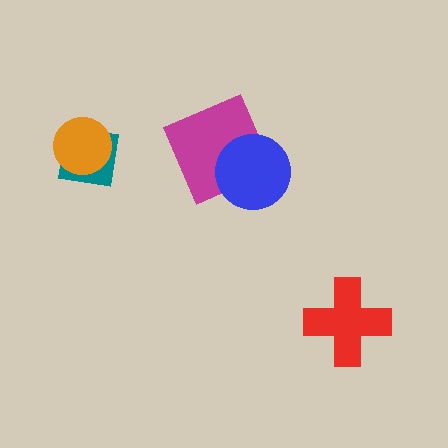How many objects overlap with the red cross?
0 objects overlap with the red cross.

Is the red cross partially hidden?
No, no other shape covers it.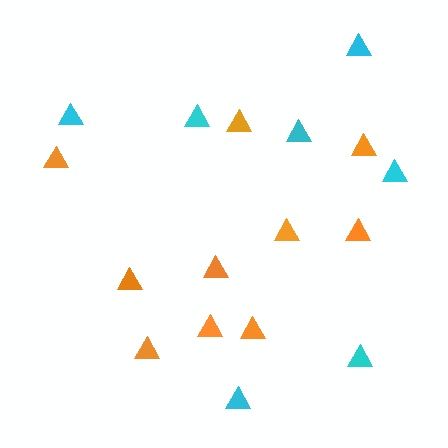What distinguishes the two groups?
There are 2 groups: one group of cyan triangles (7) and one group of orange triangles (10).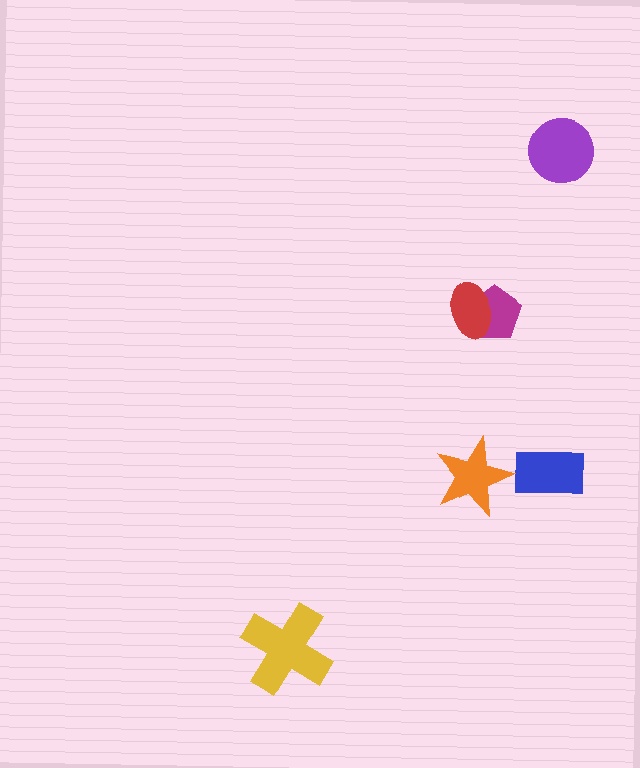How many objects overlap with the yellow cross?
0 objects overlap with the yellow cross.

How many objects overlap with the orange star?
0 objects overlap with the orange star.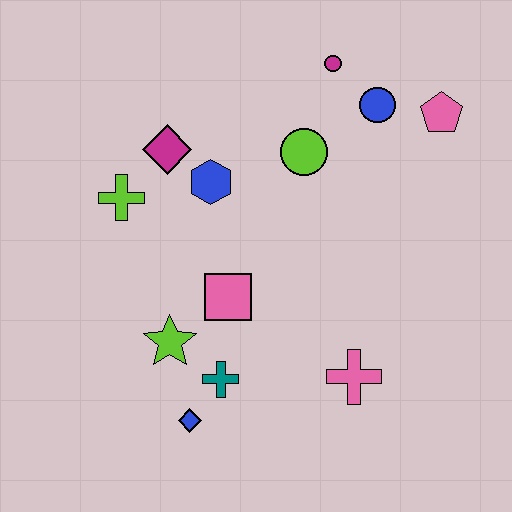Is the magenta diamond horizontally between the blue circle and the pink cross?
No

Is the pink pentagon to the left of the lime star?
No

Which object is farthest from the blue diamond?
The pink pentagon is farthest from the blue diamond.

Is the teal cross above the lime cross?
No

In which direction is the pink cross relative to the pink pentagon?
The pink cross is below the pink pentagon.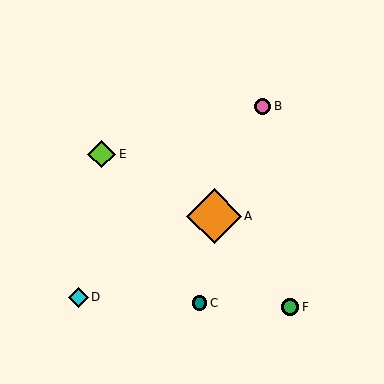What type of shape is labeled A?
Shape A is an orange diamond.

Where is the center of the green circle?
The center of the green circle is at (290, 307).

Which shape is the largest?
The orange diamond (labeled A) is the largest.